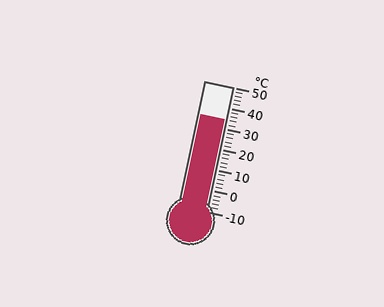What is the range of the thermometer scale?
The thermometer scale ranges from -10°C to 50°C.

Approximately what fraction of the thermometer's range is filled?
The thermometer is filled to approximately 75% of its range.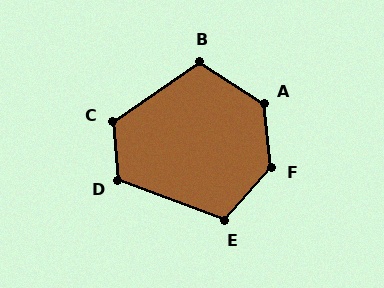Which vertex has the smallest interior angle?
E, at approximately 111 degrees.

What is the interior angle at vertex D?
Approximately 116 degrees (obtuse).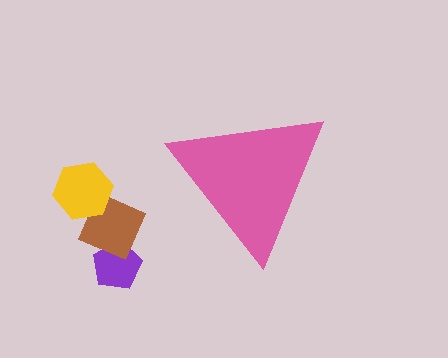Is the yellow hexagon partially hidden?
No, the yellow hexagon is fully visible.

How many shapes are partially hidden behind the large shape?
0 shapes are partially hidden.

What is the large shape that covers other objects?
A pink triangle.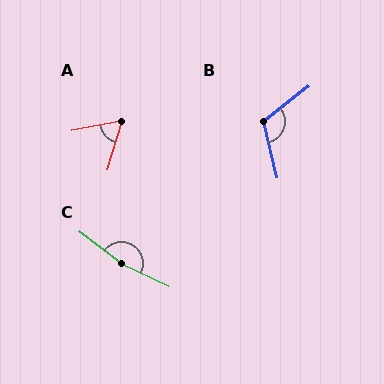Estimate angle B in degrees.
Approximately 114 degrees.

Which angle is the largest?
C, at approximately 168 degrees.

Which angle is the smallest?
A, at approximately 62 degrees.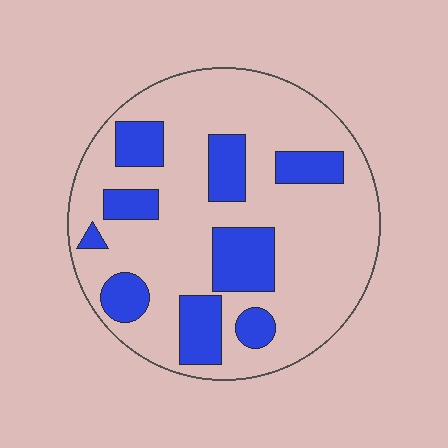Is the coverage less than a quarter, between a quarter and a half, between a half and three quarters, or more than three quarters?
Between a quarter and a half.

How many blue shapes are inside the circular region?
9.